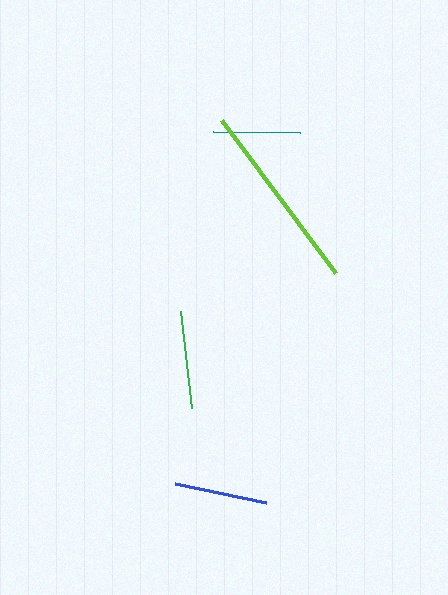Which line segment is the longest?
The lime line is the longest at approximately 191 pixels.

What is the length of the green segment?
The green segment is approximately 98 pixels long.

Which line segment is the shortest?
The teal line is the shortest at approximately 87 pixels.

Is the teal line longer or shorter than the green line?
The green line is longer than the teal line.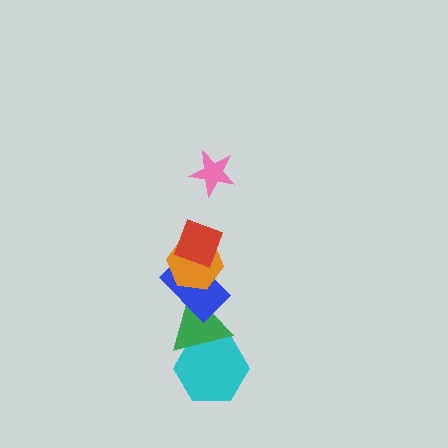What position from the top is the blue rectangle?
The blue rectangle is 4th from the top.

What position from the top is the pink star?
The pink star is 1st from the top.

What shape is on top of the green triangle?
The blue rectangle is on top of the green triangle.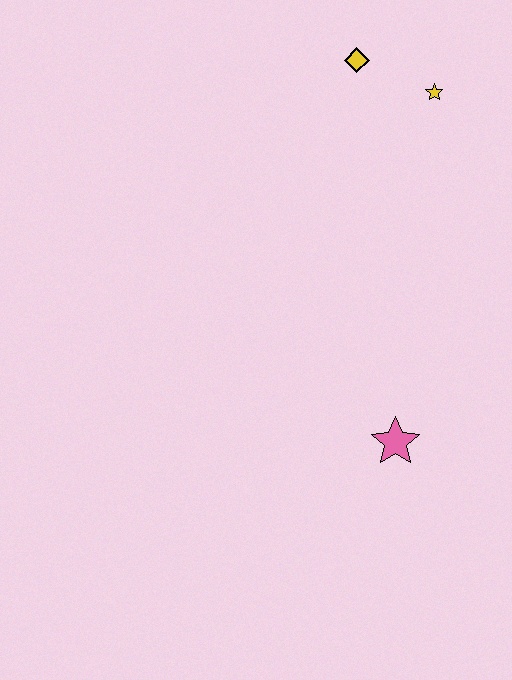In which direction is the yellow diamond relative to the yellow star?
The yellow diamond is to the left of the yellow star.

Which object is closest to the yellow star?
The yellow diamond is closest to the yellow star.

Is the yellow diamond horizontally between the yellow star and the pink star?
No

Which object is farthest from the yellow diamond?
The pink star is farthest from the yellow diamond.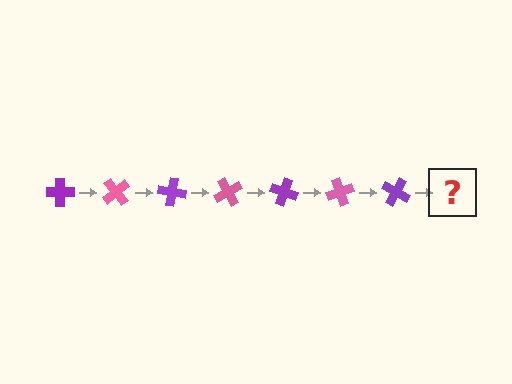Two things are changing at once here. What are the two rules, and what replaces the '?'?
The two rules are that it rotates 50 degrees each step and the color cycles through purple and pink. The '?' should be a pink cross, rotated 350 degrees from the start.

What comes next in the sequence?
The next element should be a pink cross, rotated 350 degrees from the start.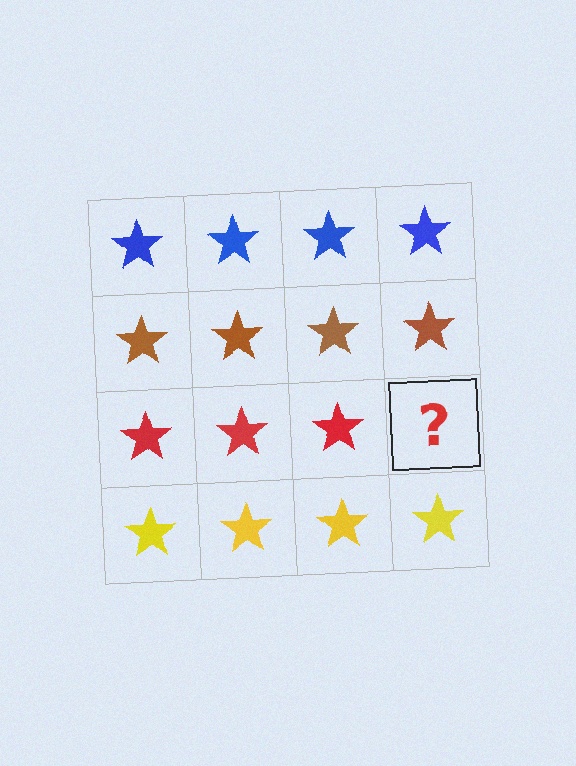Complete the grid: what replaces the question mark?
The question mark should be replaced with a red star.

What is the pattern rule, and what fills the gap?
The rule is that each row has a consistent color. The gap should be filled with a red star.